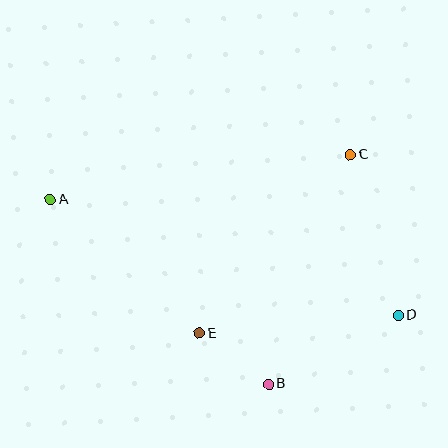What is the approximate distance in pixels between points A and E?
The distance between A and E is approximately 200 pixels.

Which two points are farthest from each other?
Points A and D are farthest from each other.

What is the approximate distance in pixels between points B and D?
The distance between B and D is approximately 147 pixels.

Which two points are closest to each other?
Points B and E are closest to each other.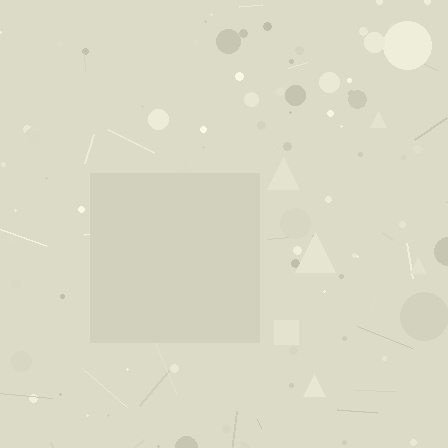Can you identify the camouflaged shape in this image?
The camouflaged shape is a square.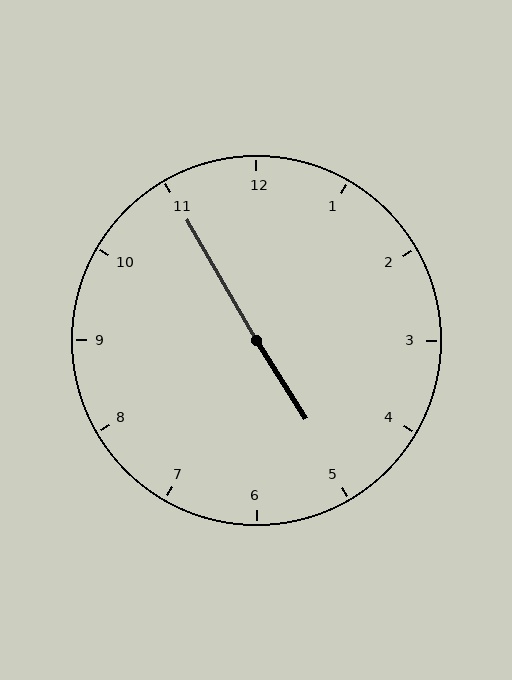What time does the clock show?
4:55.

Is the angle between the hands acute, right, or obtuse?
It is obtuse.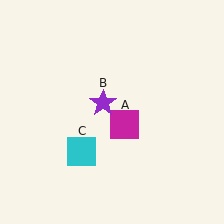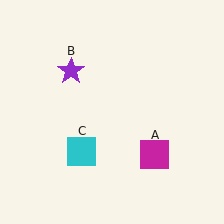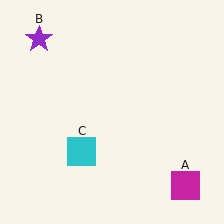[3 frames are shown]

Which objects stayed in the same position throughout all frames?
Cyan square (object C) remained stationary.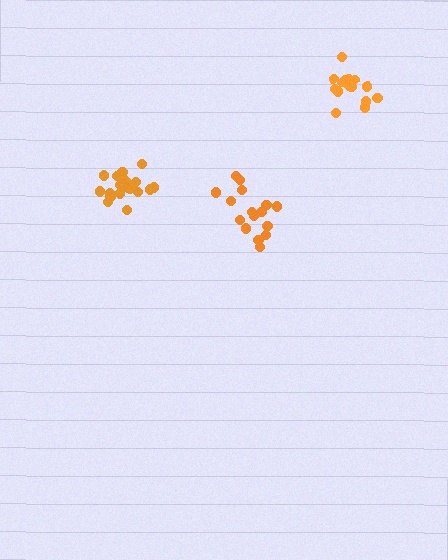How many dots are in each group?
Group 1: 16 dots, Group 2: 15 dots, Group 3: 20 dots (51 total).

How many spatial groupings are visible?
There are 3 spatial groupings.